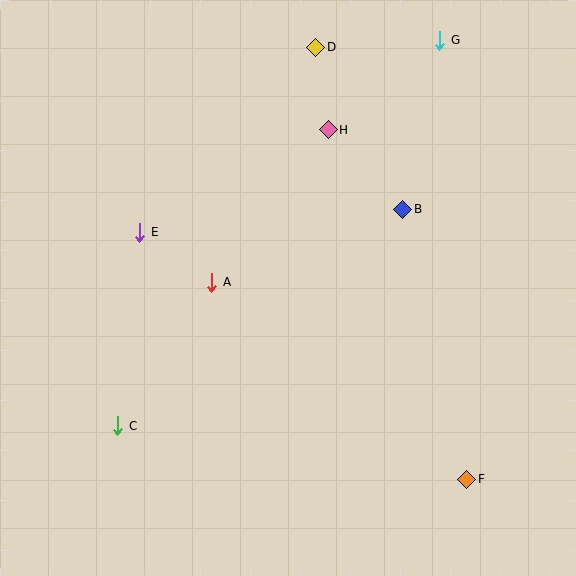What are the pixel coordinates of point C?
Point C is at (118, 426).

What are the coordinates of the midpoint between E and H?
The midpoint between E and H is at (234, 181).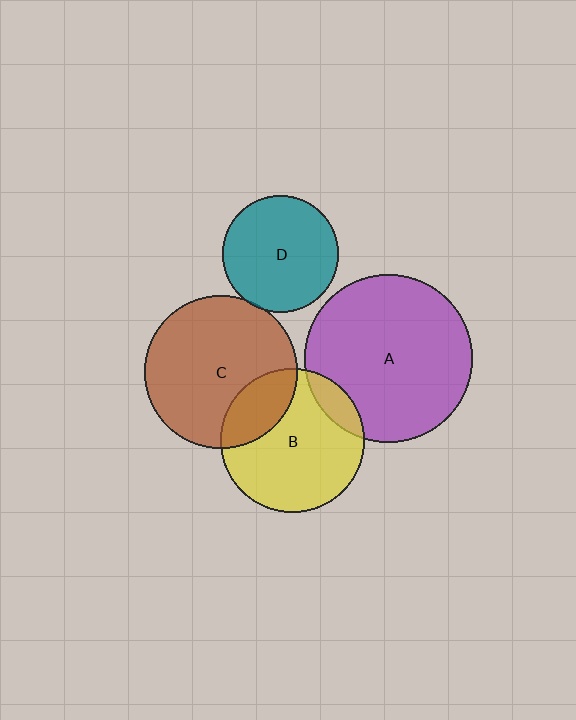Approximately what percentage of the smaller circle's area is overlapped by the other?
Approximately 10%.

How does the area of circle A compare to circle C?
Approximately 1.2 times.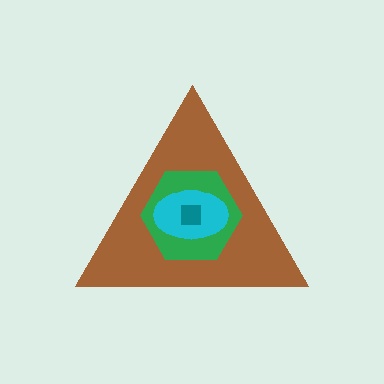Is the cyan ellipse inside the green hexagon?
Yes.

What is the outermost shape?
The brown triangle.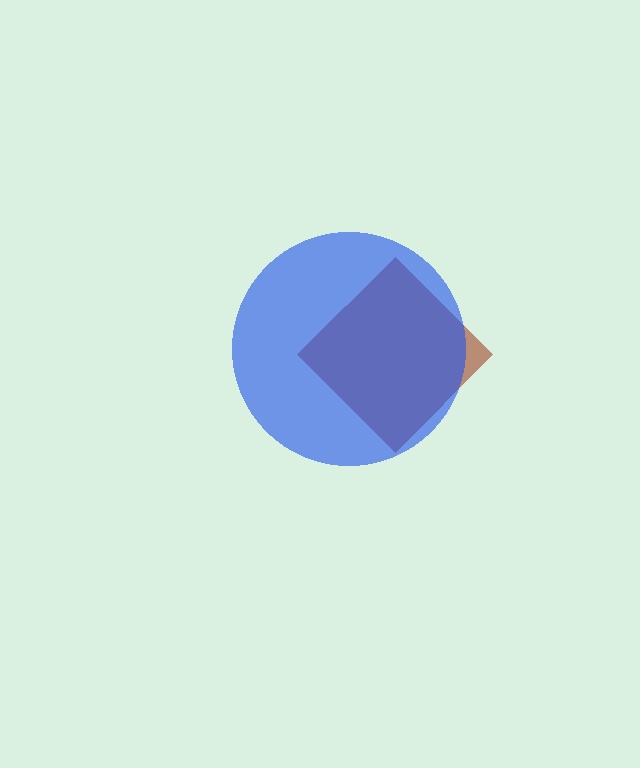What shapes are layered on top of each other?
The layered shapes are: a brown diamond, a blue circle.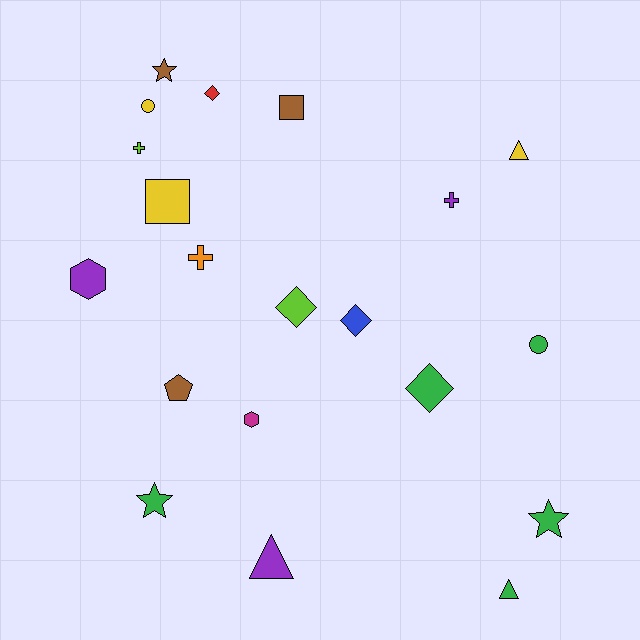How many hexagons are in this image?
There are 2 hexagons.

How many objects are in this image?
There are 20 objects.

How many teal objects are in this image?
There are no teal objects.